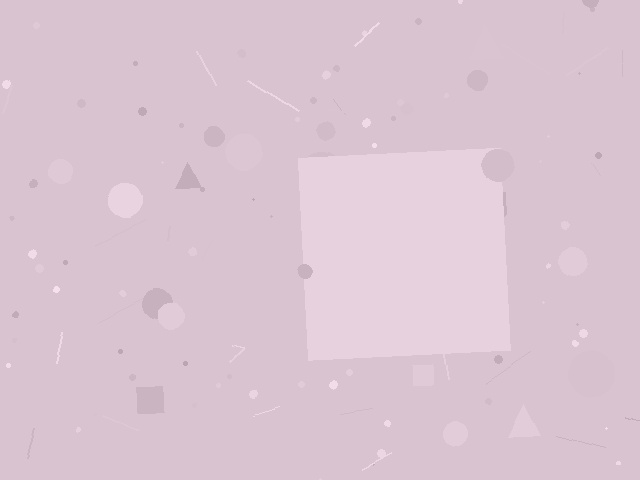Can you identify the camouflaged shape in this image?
The camouflaged shape is a square.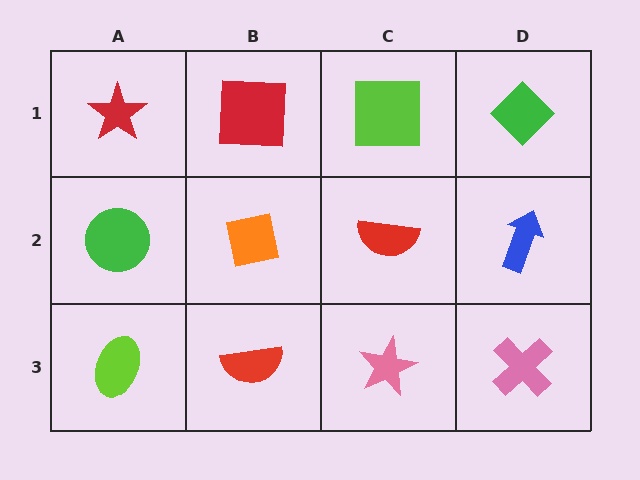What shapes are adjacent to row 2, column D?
A green diamond (row 1, column D), a pink cross (row 3, column D), a red semicircle (row 2, column C).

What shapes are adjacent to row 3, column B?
An orange square (row 2, column B), a lime ellipse (row 3, column A), a pink star (row 3, column C).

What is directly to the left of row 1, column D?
A lime square.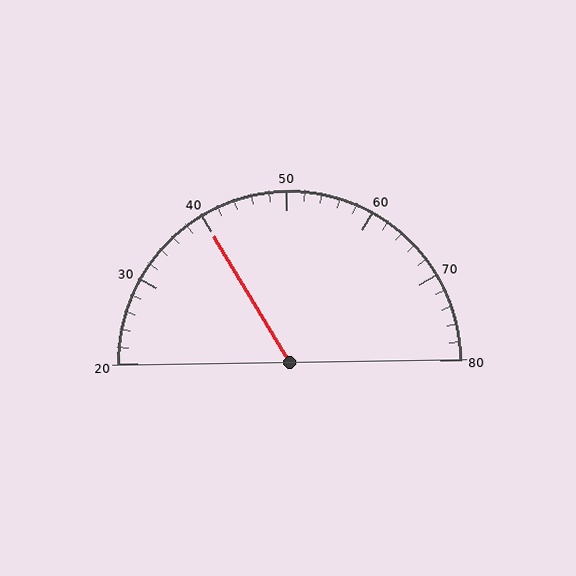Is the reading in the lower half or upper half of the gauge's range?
The reading is in the lower half of the range (20 to 80).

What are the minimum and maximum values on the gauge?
The gauge ranges from 20 to 80.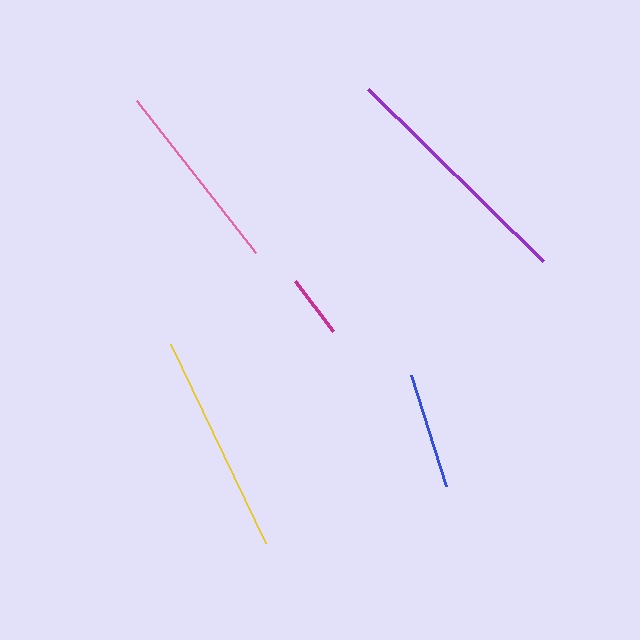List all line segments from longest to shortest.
From longest to shortest: purple, yellow, pink, blue, magenta.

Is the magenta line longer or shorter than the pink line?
The pink line is longer than the magenta line.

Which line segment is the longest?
The purple line is the longest at approximately 245 pixels.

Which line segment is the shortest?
The magenta line is the shortest at approximately 63 pixels.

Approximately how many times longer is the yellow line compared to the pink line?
The yellow line is approximately 1.1 times the length of the pink line.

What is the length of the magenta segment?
The magenta segment is approximately 63 pixels long.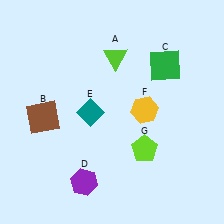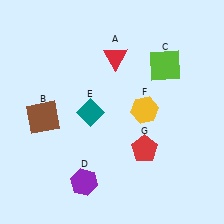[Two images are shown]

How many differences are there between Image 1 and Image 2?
There are 3 differences between the two images.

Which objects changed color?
A changed from lime to red. C changed from green to lime. G changed from lime to red.